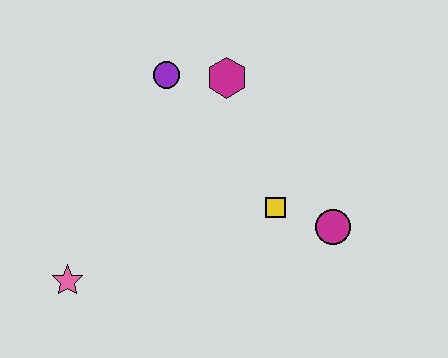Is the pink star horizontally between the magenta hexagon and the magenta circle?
No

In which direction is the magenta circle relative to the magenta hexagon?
The magenta circle is below the magenta hexagon.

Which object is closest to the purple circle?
The magenta hexagon is closest to the purple circle.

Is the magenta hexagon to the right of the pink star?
Yes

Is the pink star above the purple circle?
No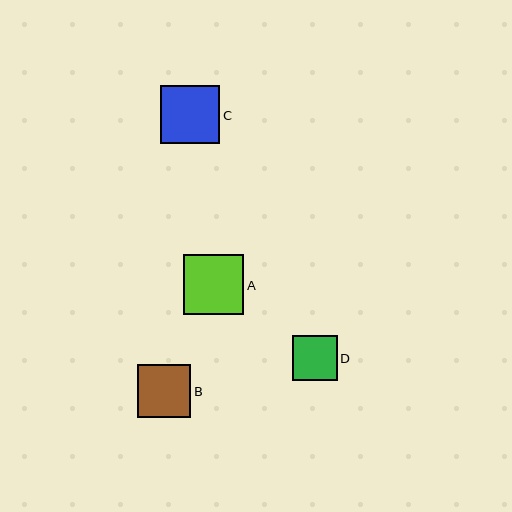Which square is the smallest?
Square D is the smallest with a size of approximately 44 pixels.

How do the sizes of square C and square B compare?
Square C and square B are approximately the same size.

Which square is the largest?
Square A is the largest with a size of approximately 60 pixels.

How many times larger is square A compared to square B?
Square A is approximately 1.1 times the size of square B.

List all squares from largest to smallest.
From largest to smallest: A, C, B, D.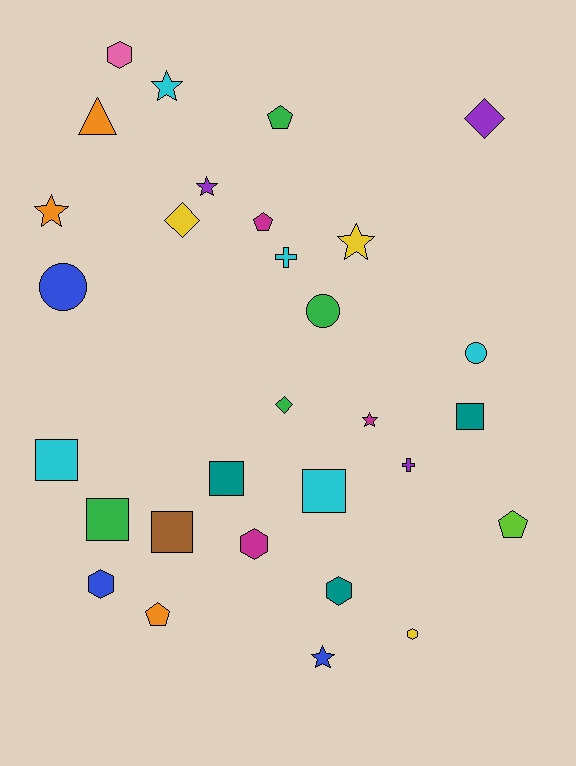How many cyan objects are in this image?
There are 5 cyan objects.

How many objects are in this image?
There are 30 objects.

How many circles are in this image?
There are 3 circles.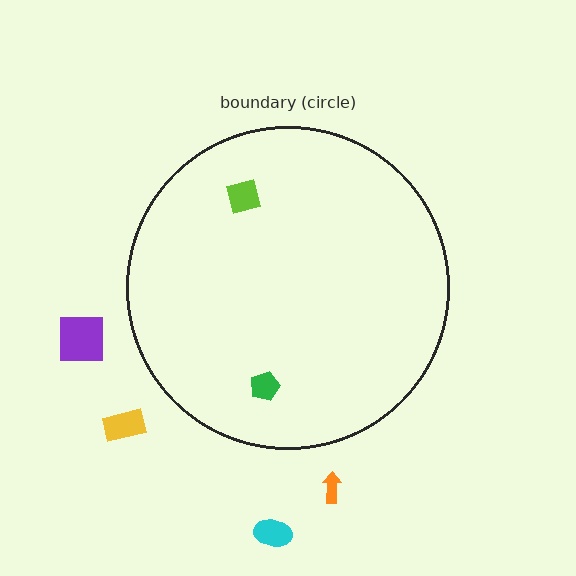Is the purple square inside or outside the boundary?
Outside.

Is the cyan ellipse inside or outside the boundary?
Outside.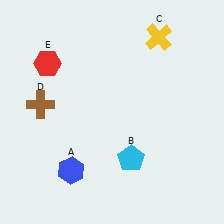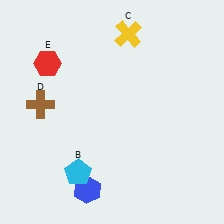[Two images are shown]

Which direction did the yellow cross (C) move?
The yellow cross (C) moved left.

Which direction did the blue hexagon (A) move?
The blue hexagon (A) moved down.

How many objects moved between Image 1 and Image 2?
3 objects moved between the two images.